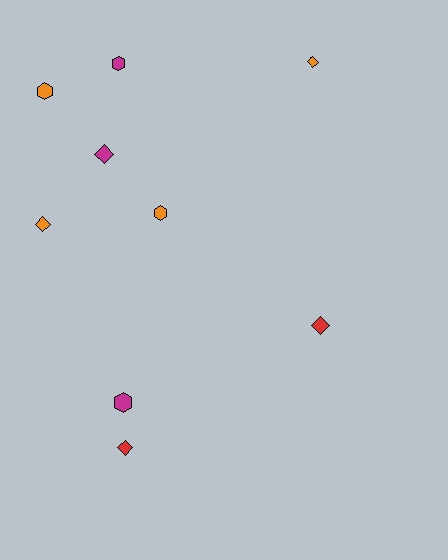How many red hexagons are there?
There are no red hexagons.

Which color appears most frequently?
Orange, with 4 objects.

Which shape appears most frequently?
Diamond, with 5 objects.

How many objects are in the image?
There are 9 objects.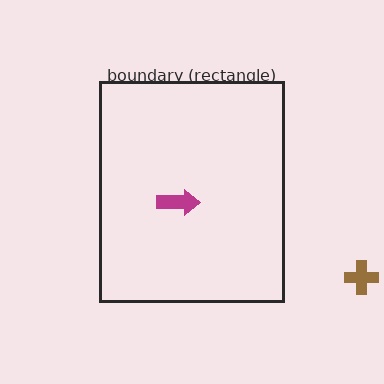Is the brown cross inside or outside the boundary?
Outside.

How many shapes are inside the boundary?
1 inside, 1 outside.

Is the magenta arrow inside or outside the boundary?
Inside.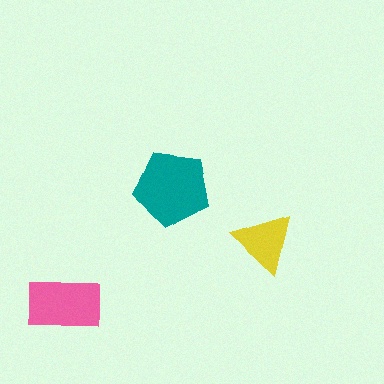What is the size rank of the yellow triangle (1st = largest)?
3rd.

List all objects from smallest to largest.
The yellow triangle, the pink rectangle, the teal pentagon.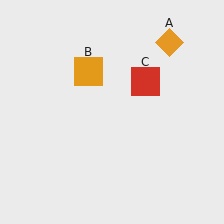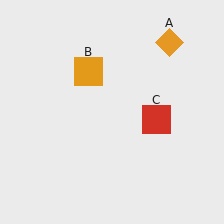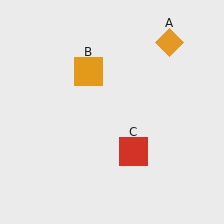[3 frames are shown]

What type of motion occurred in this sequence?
The red square (object C) rotated clockwise around the center of the scene.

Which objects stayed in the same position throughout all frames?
Orange diamond (object A) and orange square (object B) remained stationary.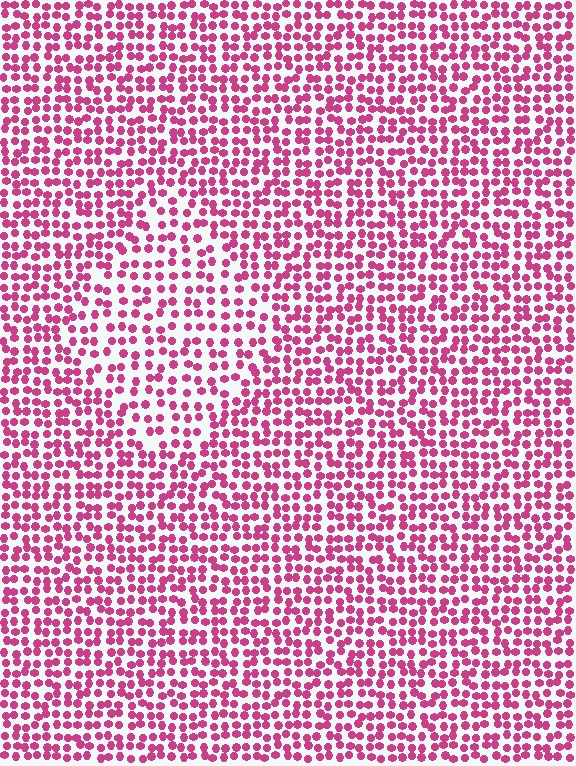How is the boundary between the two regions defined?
The boundary is defined by a change in element density (approximately 1.5x ratio). All elements are the same color, size, and shape.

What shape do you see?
I see a diamond.